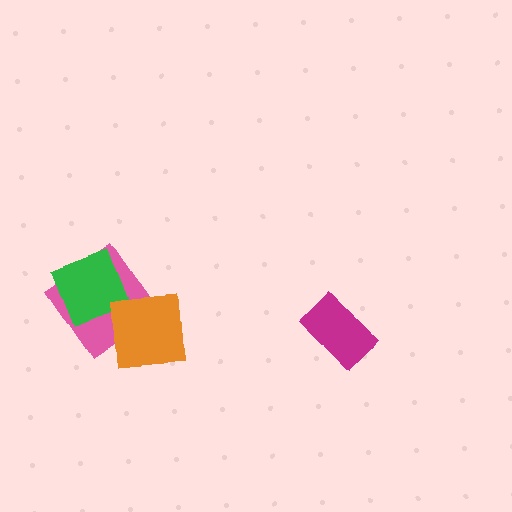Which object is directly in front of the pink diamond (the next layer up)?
The green diamond is directly in front of the pink diamond.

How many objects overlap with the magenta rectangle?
0 objects overlap with the magenta rectangle.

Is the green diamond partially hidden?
Yes, it is partially covered by another shape.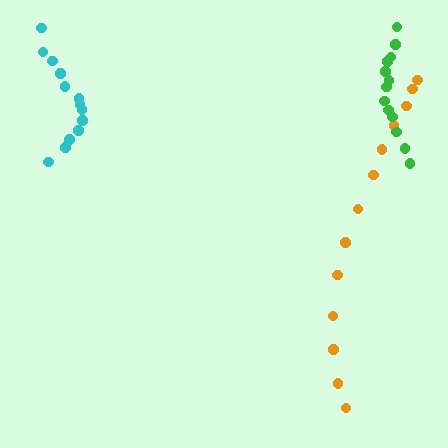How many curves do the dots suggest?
There are 3 distinct paths.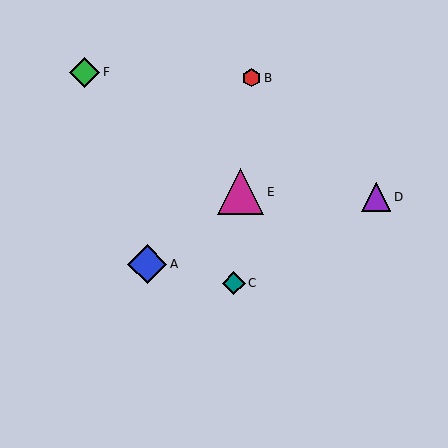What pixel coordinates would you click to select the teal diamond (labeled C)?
Click at (234, 283) to select the teal diamond C.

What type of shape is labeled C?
Shape C is a teal diamond.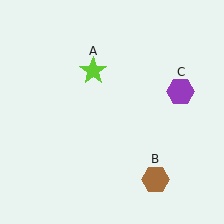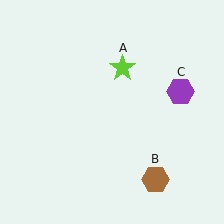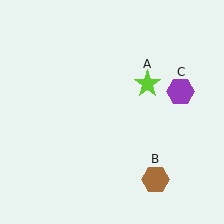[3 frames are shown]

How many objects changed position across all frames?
1 object changed position: lime star (object A).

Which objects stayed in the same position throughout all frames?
Brown hexagon (object B) and purple hexagon (object C) remained stationary.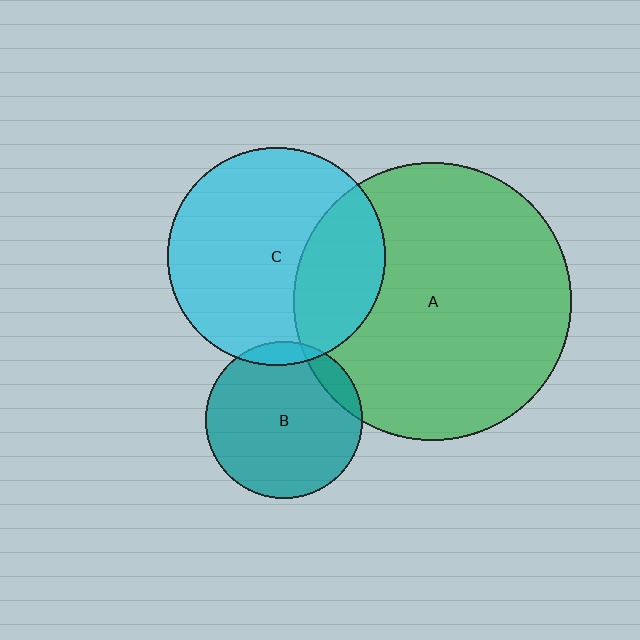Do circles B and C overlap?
Yes.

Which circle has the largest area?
Circle A (green).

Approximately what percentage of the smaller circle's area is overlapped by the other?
Approximately 5%.